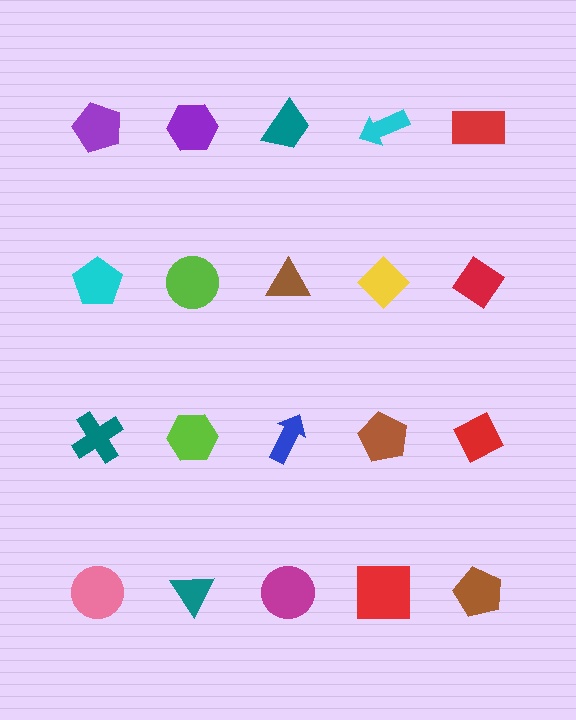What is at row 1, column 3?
A teal trapezoid.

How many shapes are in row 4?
5 shapes.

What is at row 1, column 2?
A purple hexagon.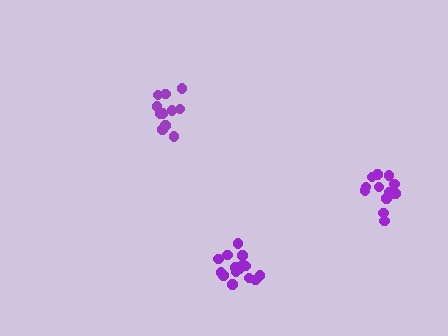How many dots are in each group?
Group 1: 15 dots, Group 2: 11 dots, Group 3: 13 dots (39 total).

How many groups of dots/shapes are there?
There are 3 groups.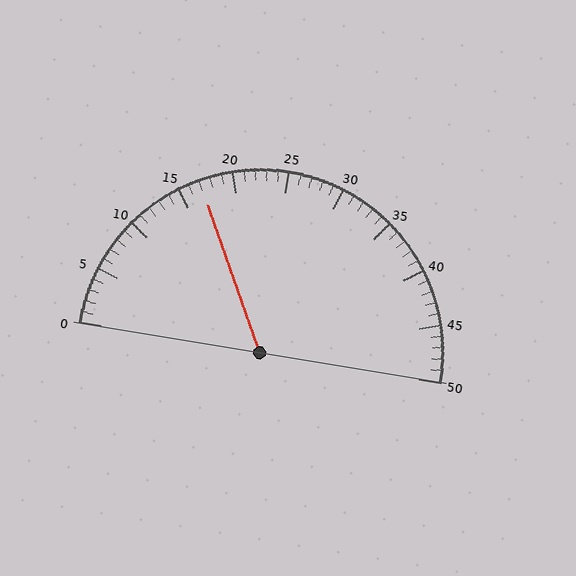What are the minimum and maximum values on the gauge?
The gauge ranges from 0 to 50.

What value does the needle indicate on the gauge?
The needle indicates approximately 17.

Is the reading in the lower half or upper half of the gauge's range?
The reading is in the lower half of the range (0 to 50).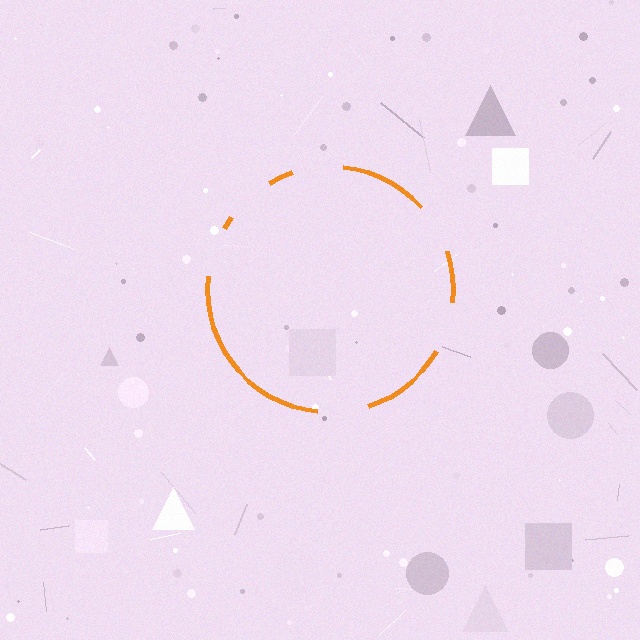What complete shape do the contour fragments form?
The contour fragments form a circle.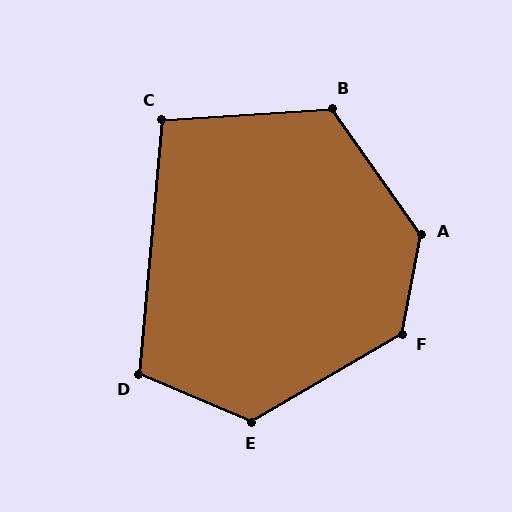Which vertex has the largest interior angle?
A, at approximately 135 degrees.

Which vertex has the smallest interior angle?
C, at approximately 99 degrees.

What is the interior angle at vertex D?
Approximately 108 degrees (obtuse).